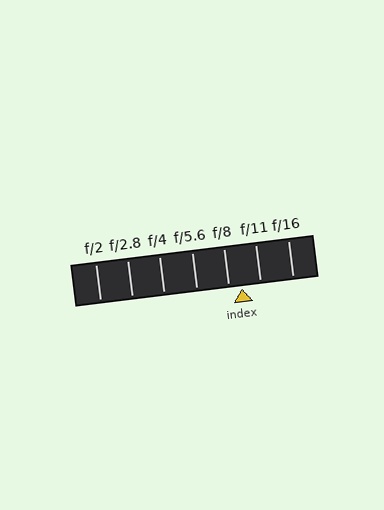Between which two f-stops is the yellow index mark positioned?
The index mark is between f/8 and f/11.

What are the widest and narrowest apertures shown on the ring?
The widest aperture shown is f/2 and the narrowest is f/16.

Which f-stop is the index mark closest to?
The index mark is closest to f/8.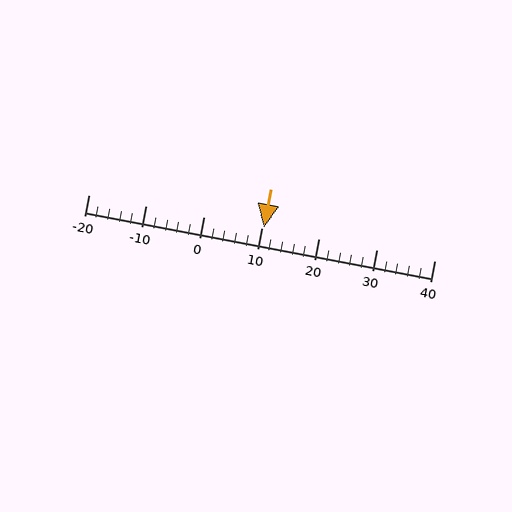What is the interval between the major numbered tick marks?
The major tick marks are spaced 10 units apart.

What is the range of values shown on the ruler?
The ruler shows values from -20 to 40.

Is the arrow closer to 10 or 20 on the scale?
The arrow is closer to 10.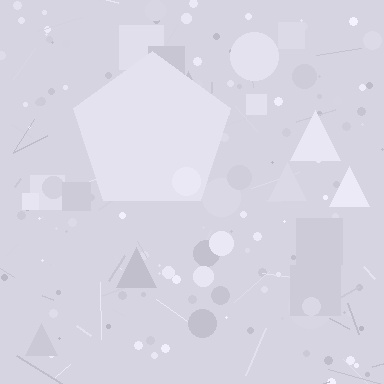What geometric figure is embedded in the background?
A pentagon is embedded in the background.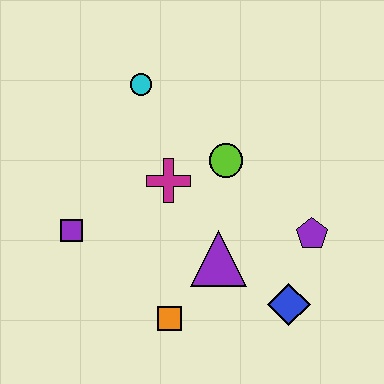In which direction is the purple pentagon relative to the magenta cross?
The purple pentagon is to the right of the magenta cross.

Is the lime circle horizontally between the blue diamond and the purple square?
Yes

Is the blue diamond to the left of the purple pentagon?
Yes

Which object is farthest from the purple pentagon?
The purple square is farthest from the purple pentagon.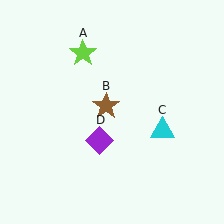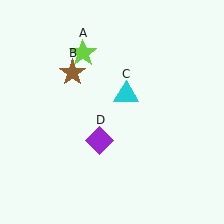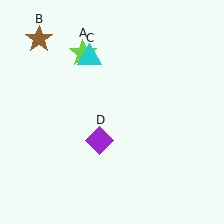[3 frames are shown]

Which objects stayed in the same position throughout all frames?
Lime star (object A) and purple diamond (object D) remained stationary.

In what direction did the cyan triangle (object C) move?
The cyan triangle (object C) moved up and to the left.